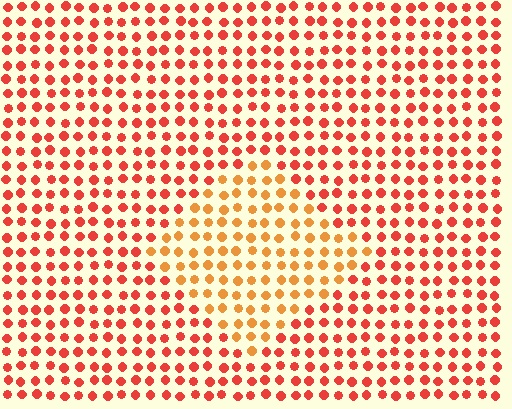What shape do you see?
I see a diamond.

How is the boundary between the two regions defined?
The boundary is defined purely by a slight shift in hue (about 30 degrees). Spacing, size, and orientation are identical on both sides.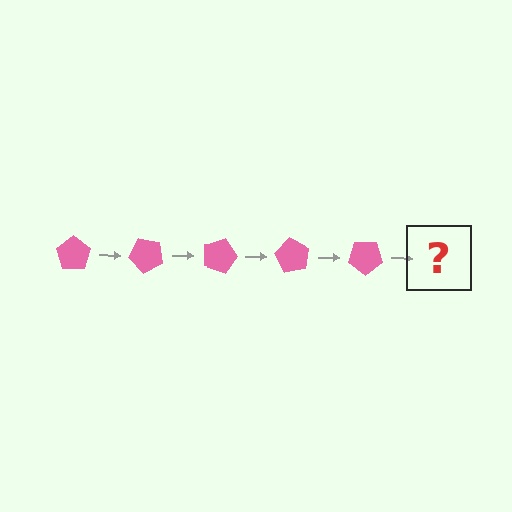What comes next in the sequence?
The next element should be a pink pentagon rotated 225 degrees.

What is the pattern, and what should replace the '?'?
The pattern is that the pentagon rotates 45 degrees each step. The '?' should be a pink pentagon rotated 225 degrees.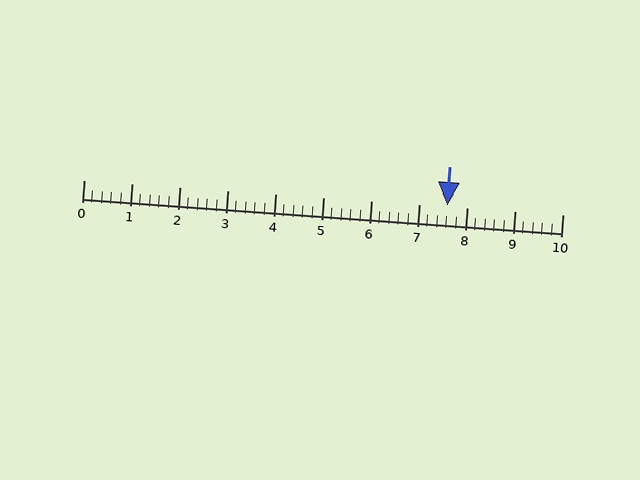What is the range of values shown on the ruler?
The ruler shows values from 0 to 10.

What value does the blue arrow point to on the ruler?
The blue arrow points to approximately 7.6.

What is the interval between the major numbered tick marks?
The major tick marks are spaced 1 units apart.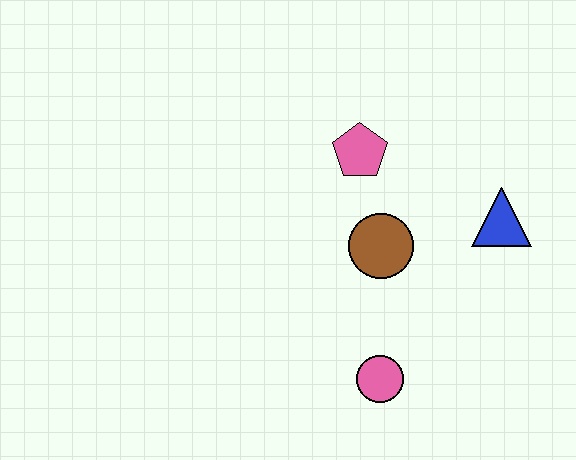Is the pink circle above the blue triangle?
No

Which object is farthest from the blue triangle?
The pink circle is farthest from the blue triangle.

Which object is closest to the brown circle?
The pink pentagon is closest to the brown circle.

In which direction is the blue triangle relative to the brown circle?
The blue triangle is to the right of the brown circle.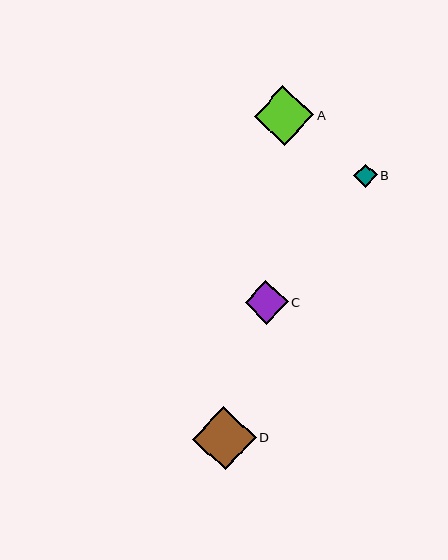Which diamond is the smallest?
Diamond B is the smallest with a size of approximately 24 pixels.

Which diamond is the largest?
Diamond D is the largest with a size of approximately 63 pixels.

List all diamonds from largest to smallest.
From largest to smallest: D, A, C, B.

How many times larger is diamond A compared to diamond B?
Diamond A is approximately 2.5 times the size of diamond B.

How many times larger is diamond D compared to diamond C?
Diamond D is approximately 1.5 times the size of diamond C.